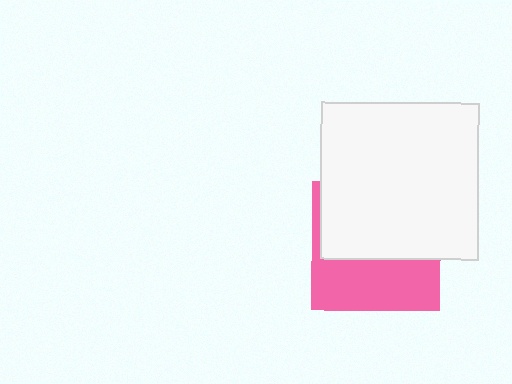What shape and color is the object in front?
The object in front is a white square.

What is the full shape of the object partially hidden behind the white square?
The partially hidden object is a pink square.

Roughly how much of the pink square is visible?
A small part of it is visible (roughly 43%).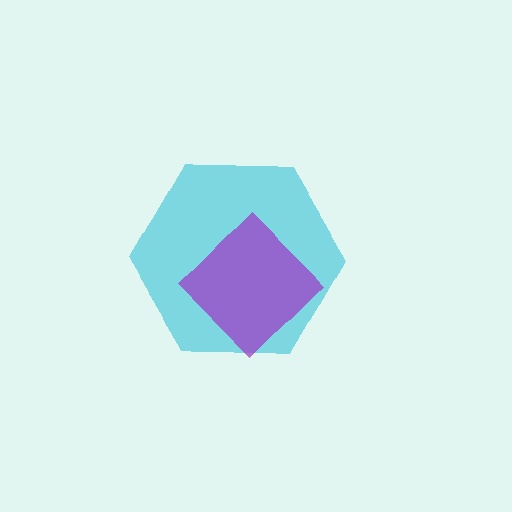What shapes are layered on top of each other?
The layered shapes are: a cyan hexagon, a purple diamond.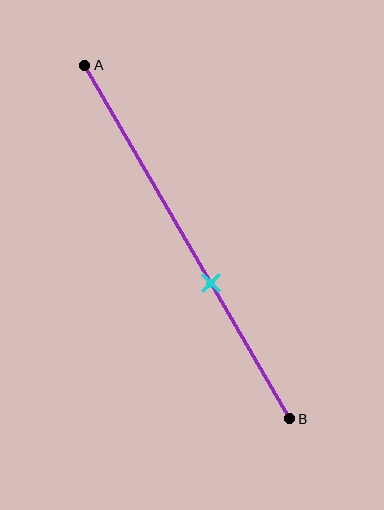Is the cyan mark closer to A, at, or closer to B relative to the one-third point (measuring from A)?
The cyan mark is closer to point B than the one-third point of segment AB.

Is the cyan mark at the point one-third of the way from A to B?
No, the mark is at about 60% from A, not at the 33% one-third point.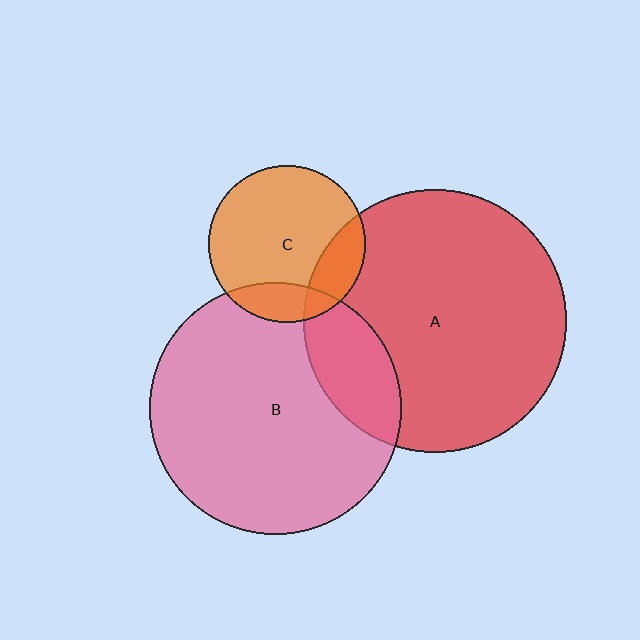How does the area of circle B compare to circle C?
Approximately 2.6 times.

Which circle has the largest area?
Circle A (red).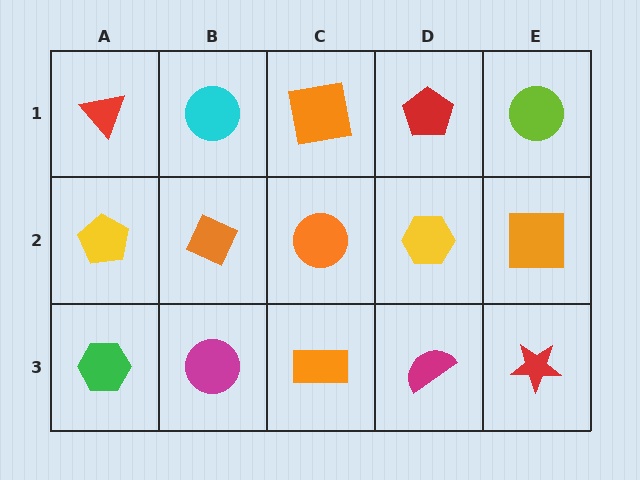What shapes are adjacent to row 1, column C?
An orange circle (row 2, column C), a cyan circle (row 1, column B), a red pentagon (row 1, column D).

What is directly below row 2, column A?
A green hexagon.